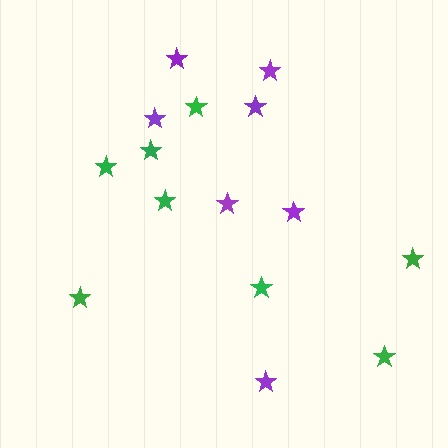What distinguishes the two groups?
There are 2 groups: one group of purple stars (7) and one group of green stars (8).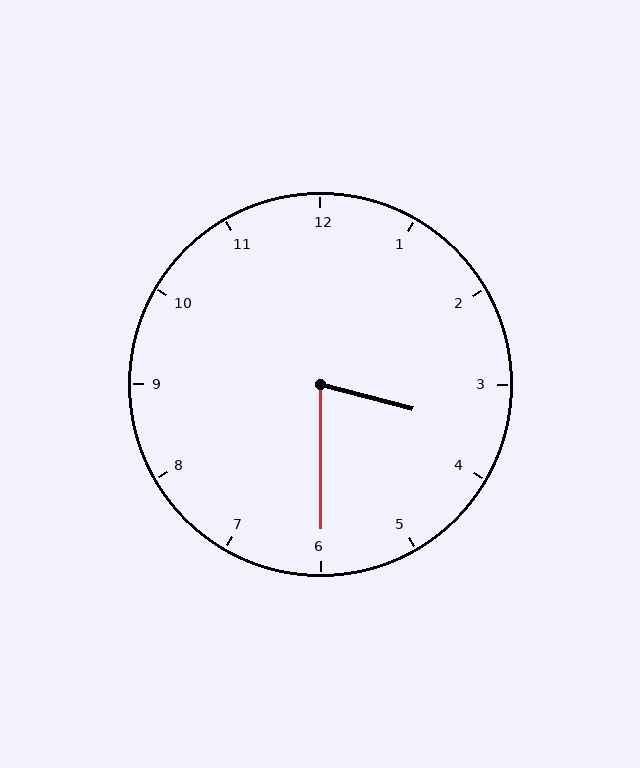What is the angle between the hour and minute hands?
Approximately 75 degrees.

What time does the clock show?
3:30.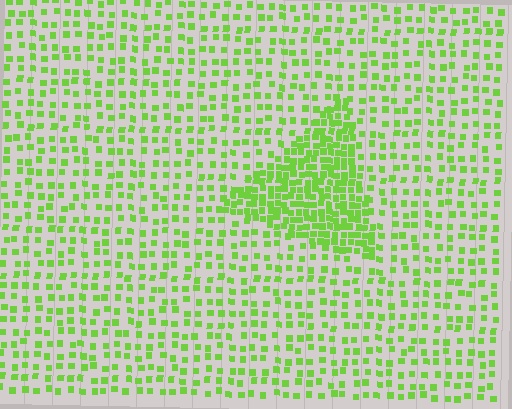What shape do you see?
I see a triangle.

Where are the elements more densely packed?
The elements are more densely packed inside the triangle boundary.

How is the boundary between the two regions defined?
The boundary is defined by a change in element density (approximately 2.4x ratio). All elements are the same color, size, and shape.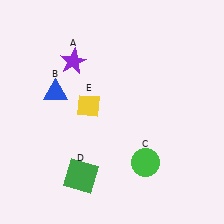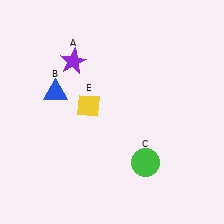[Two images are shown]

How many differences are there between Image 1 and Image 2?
There is 1 difference between the two images.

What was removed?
The green square (D) was removed in Image 2.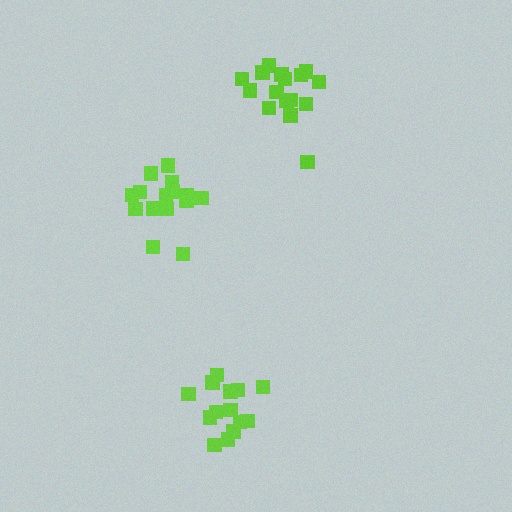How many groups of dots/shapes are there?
There are 3 groups.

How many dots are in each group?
Group 1: 14 dots, Group 2: 16 dots, Group 3: 16 dots (46 total).